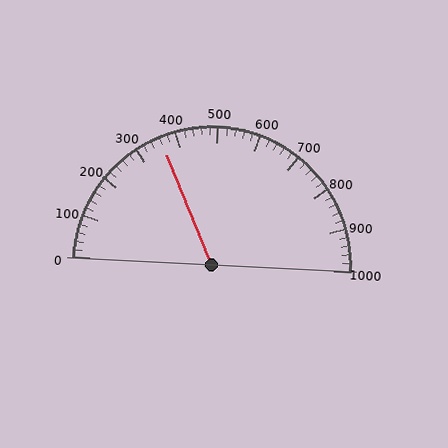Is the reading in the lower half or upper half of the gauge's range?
The reading is in the lower half of the range (0 to 1000).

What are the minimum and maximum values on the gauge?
The gauge ranges from 0 to 1000.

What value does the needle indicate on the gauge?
The needle indicates approximately 360.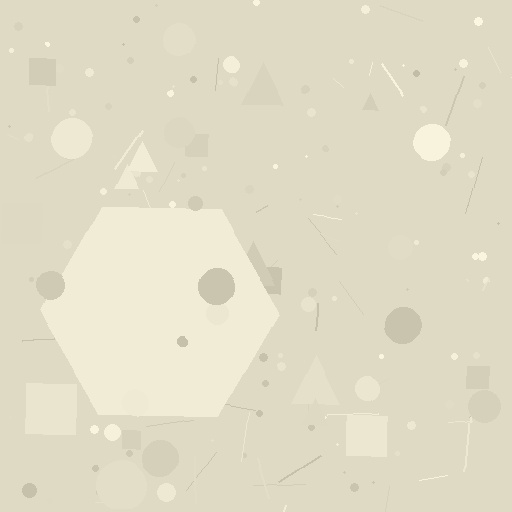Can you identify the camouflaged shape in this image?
The camouflaged shape is a hexagon.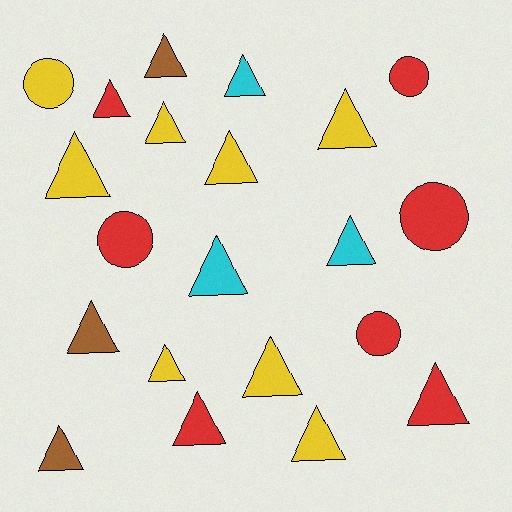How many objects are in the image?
There are 21 objects.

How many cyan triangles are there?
There are 3 cyan triangles.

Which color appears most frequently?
Yellow, with 8 objects.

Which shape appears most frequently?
Triangle, with 16 objects.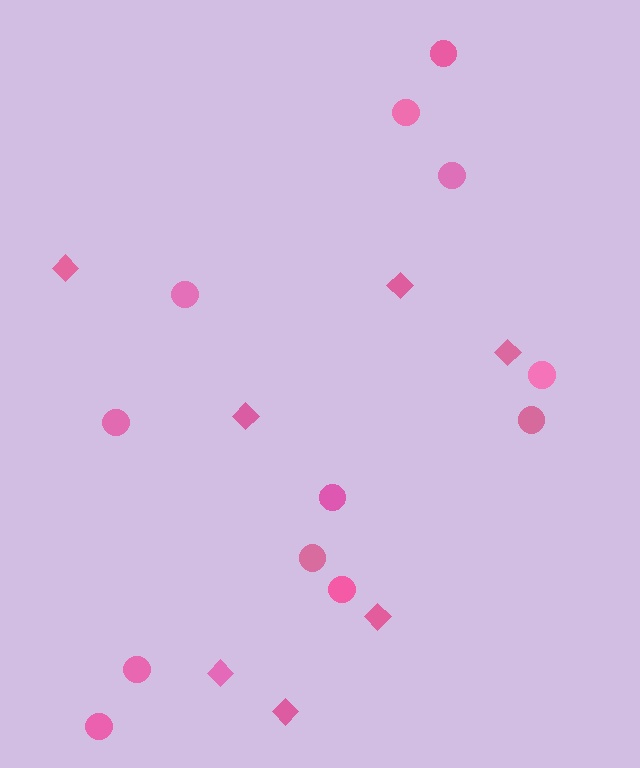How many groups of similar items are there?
There are 2 groups: one group of diamonds (7) and one group of circles (12).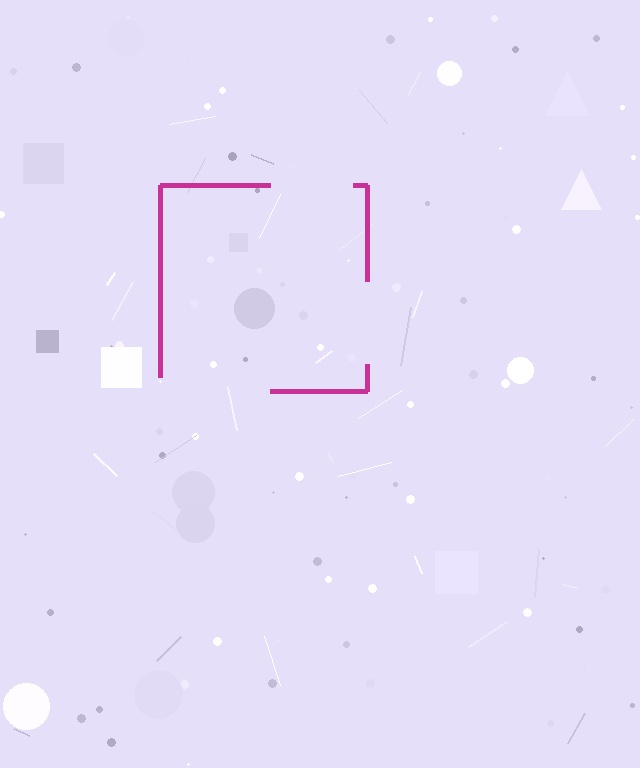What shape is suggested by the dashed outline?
The dashed outline suggests a square.